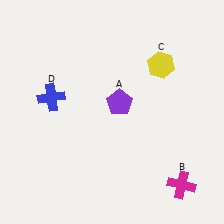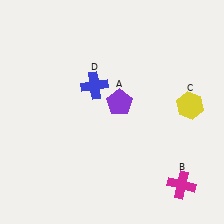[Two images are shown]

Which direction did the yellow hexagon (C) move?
The yellow hexagon (C) moved down.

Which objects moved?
The objects that moved are: the yellow hexagon (C), the blue cross (D).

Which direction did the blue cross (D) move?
The blue cross (D) moved right.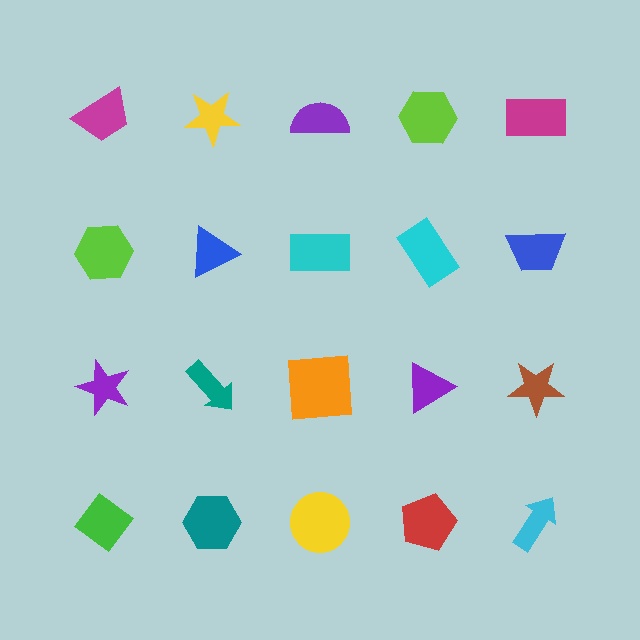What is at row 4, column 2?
A teal hexagon.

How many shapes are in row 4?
5 shapes.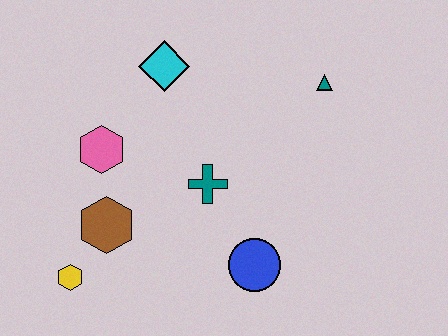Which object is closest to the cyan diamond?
The pink hexagon is closest to the cyan diamond.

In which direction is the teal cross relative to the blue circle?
The teal cross is above the blue circle.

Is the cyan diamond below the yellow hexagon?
No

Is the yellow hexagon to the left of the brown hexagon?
Yes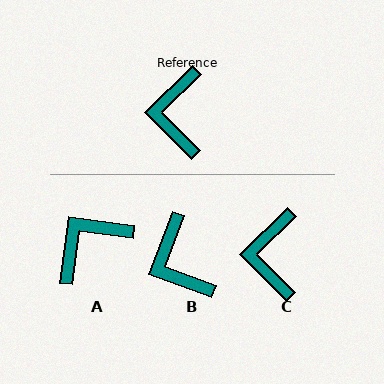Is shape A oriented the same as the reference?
No, it is off by about 52 degrees.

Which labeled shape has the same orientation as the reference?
C.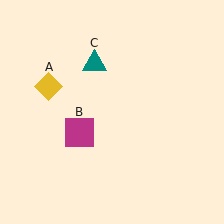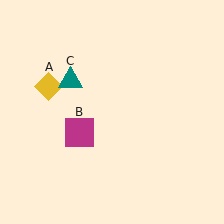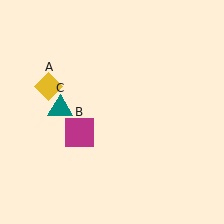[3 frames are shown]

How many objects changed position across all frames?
1 object changed position: teal triangle (object C).